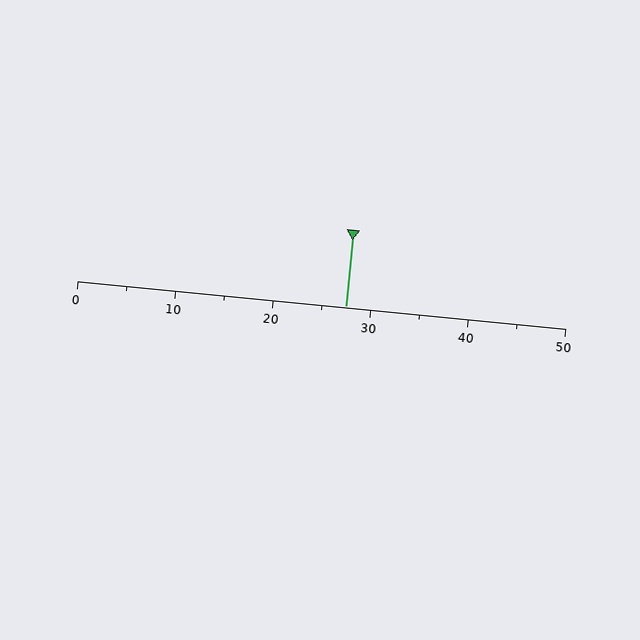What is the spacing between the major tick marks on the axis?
The major ticks are spaced 10 apart.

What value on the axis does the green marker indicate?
The marker indicates approximately 27.5.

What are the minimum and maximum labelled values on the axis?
The axis runs from 0 to 50.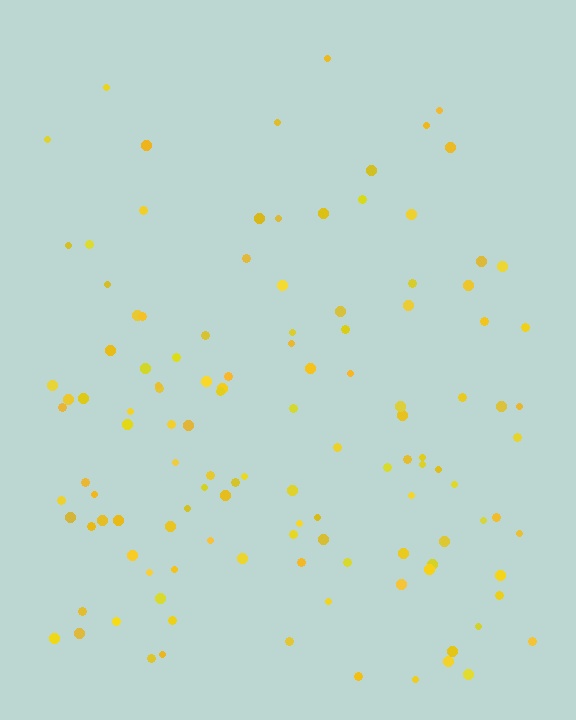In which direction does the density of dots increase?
From top to bottom, with the bottom side densest.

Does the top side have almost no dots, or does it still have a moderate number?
Still a moderate number, just noticeably fewer than the bottom.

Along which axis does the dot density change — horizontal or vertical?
Vertical.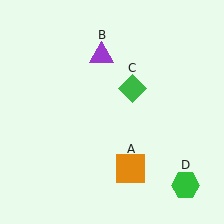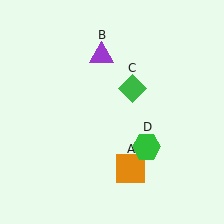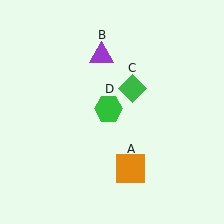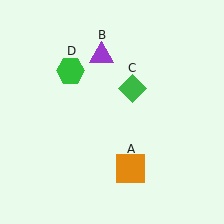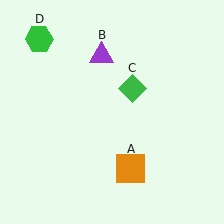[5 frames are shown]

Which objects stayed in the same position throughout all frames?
Orange square (object A) and purple triangle (object B) and green diamond (object C) remained stationary.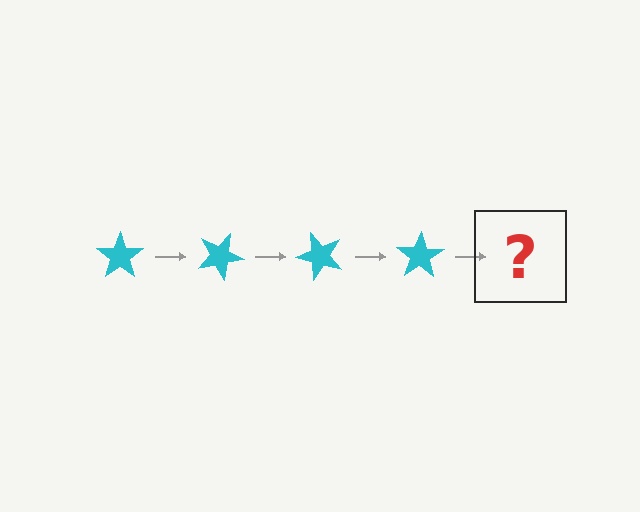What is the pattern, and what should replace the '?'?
The pattern is that the star rotates 25 degrees each step. The '?' should be a cyan star rotated 100 degrees.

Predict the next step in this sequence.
The next step is a cyan star rotated 100 degrees.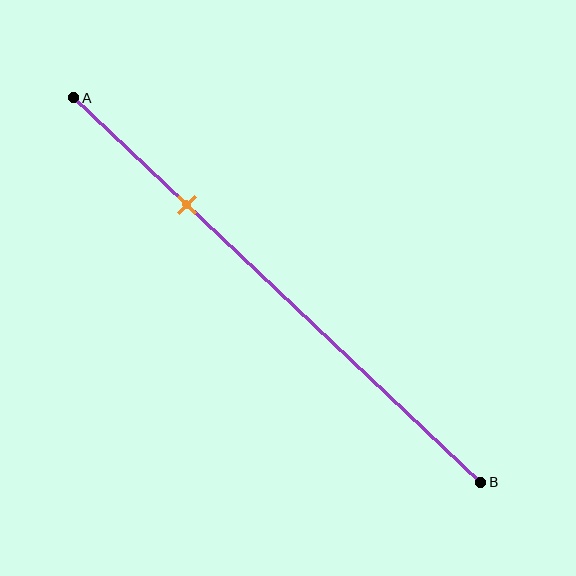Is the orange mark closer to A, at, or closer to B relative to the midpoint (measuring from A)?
The orange mark is closer to point A than the midpoint of segment AB.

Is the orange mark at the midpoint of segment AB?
No, the mark is at about 30% from A, not at the 50% midpoint.